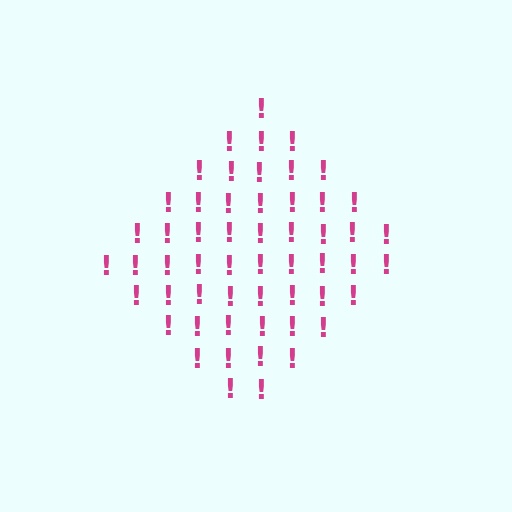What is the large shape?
The large shape is a diamond.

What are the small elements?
The small elements are exclamation marks.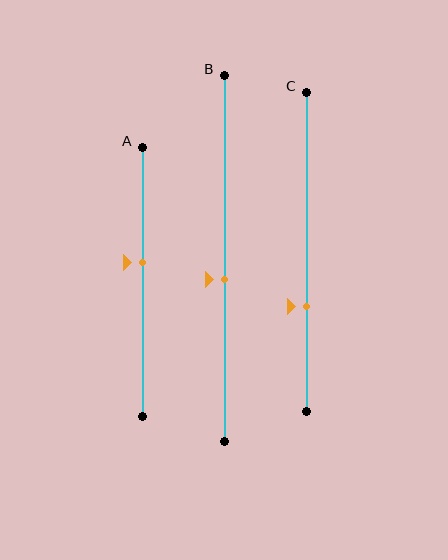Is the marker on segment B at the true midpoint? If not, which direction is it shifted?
No, the marker on segment B is shifted downward by about 6% of the segment length.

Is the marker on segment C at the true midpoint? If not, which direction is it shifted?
No, the marker on segment C is shifted downward by about 17% of the segment length.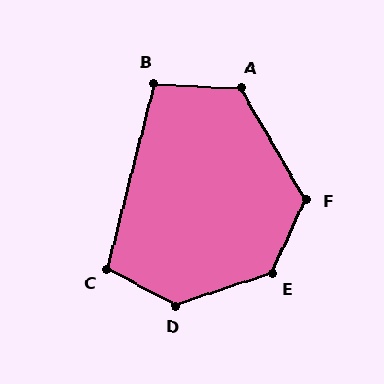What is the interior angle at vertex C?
Approximately 104 degrees (obtuse).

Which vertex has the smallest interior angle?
B, at approximately 101 degrees.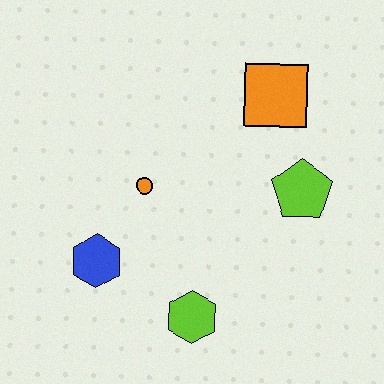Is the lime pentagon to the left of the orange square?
No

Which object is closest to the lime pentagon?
The orange square is closest to the lime pentagon.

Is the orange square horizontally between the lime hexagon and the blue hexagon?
No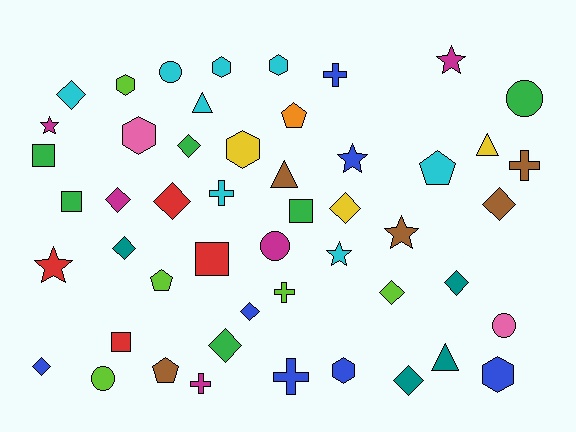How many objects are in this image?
There are 50 objects.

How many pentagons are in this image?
There are 4 pentagons.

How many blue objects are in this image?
There are 7 blue objects.